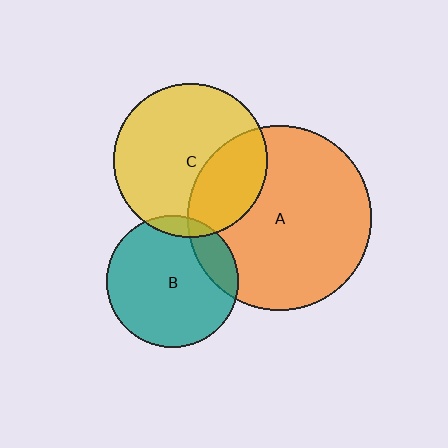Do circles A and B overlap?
Yes.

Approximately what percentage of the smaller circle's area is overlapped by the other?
Approximately 15%.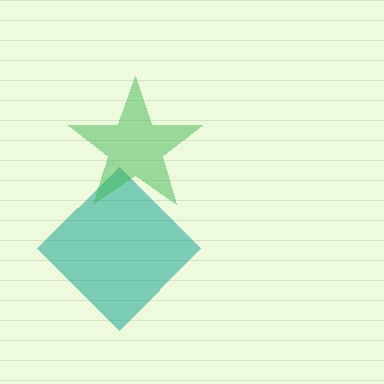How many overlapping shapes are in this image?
There are 2 overlapping shapes in the image.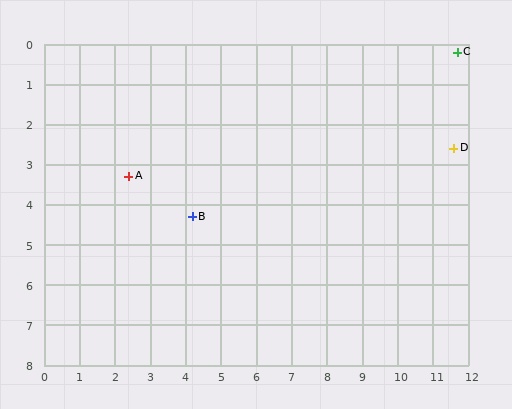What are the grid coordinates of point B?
Point B is at approximately (4.2, 4.3).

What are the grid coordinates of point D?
Point D is at approximately (11.6, 2.6).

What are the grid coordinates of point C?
Point C is at approximately (11.7, 0.2).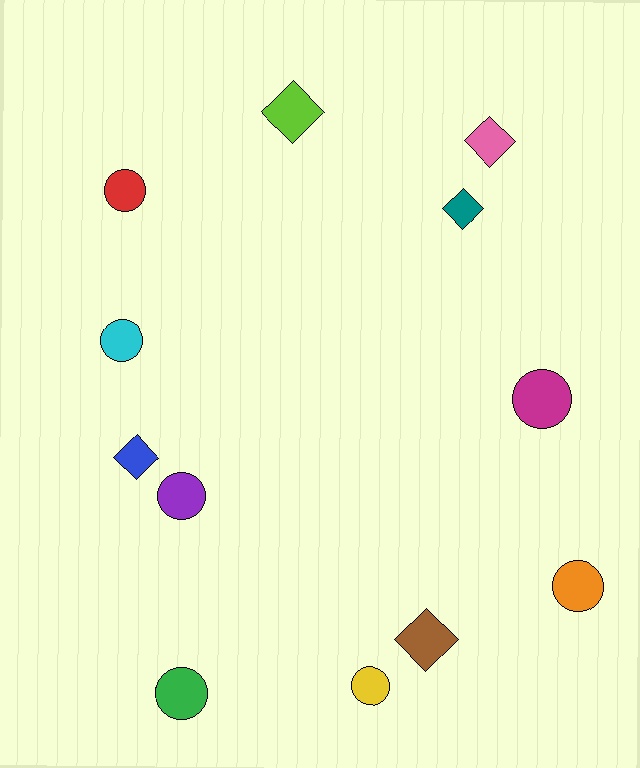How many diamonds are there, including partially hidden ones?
There are 5 diamonds.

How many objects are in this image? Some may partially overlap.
There are 12 objects.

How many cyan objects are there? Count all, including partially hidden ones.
There is 1 cyan object.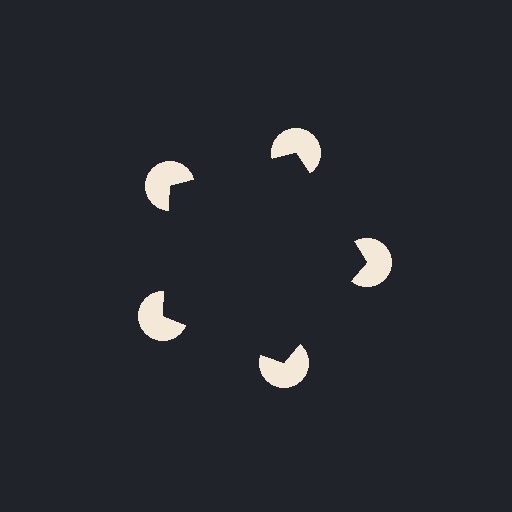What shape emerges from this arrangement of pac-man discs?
An illusory pentagon — its edges are inferred from the aligned wedge cuts in the pac-man discs, not physically drawn.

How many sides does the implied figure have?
5 sides.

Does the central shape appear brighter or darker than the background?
It typically appears slightly darker than the background, even though no actual brightness change is drawn.